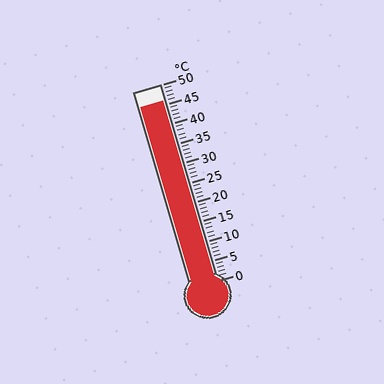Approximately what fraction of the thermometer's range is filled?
The thermometer is filled to approximately 90% of its range.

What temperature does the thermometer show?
The thermometer shows approximately 46°C.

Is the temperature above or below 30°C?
The temperature is above 30°C.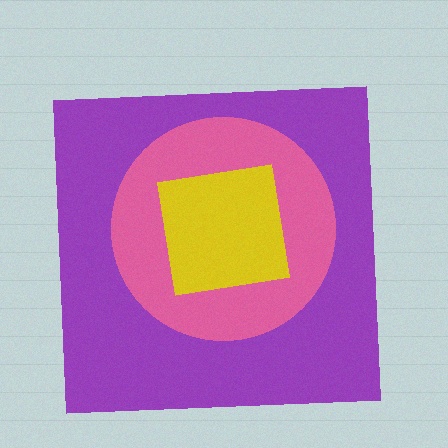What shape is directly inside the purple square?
The pink circle.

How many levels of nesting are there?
3.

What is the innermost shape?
The yellow square.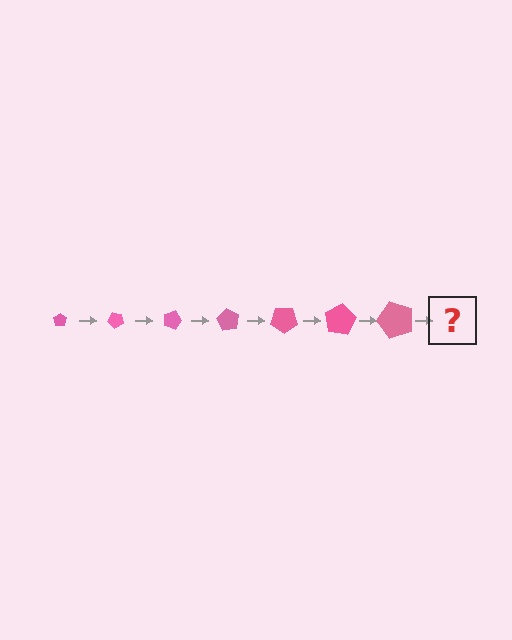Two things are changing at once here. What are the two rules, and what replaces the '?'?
The two rules are that the pentagon grows larger each step and it rotates 45 degrees each step. The '?' should be a pentagon, larger than the previous one and rotated 315 degrees from the start.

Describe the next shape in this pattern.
It should be a pentagon, larger than the previous one and rotated 315 degrees from the start.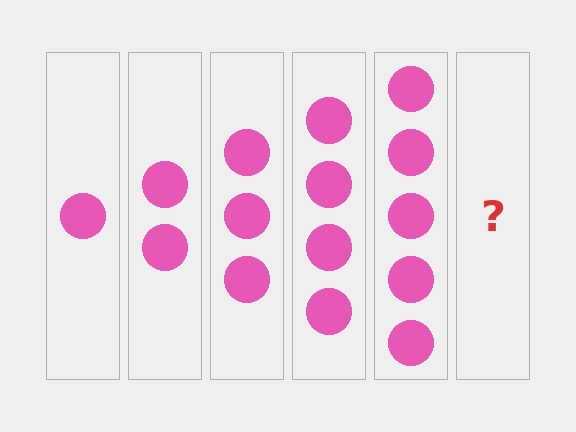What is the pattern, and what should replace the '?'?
The pattern is that each step adds one more circle. The '?' should be 6 circles.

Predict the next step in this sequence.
The next step is 6 circles.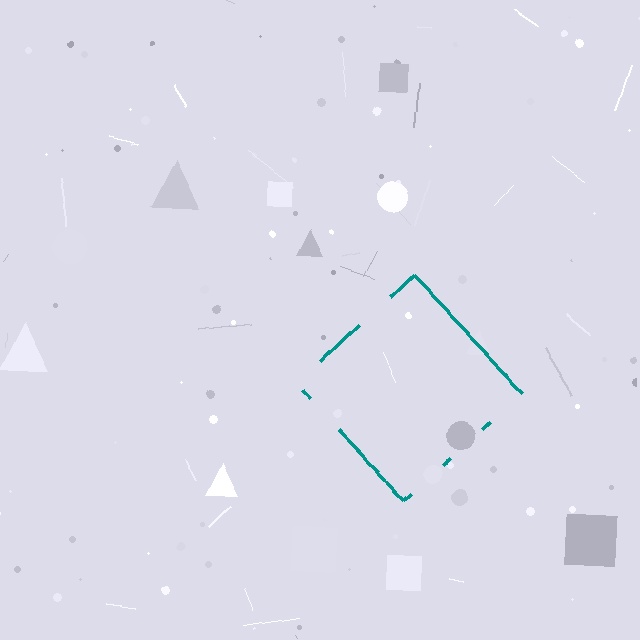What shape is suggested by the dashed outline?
The dashed outline suggests a diamond.